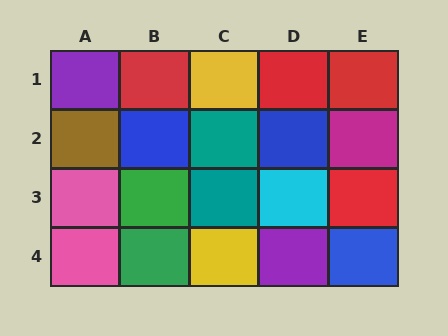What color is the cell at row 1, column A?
Purple.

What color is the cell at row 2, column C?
Teal.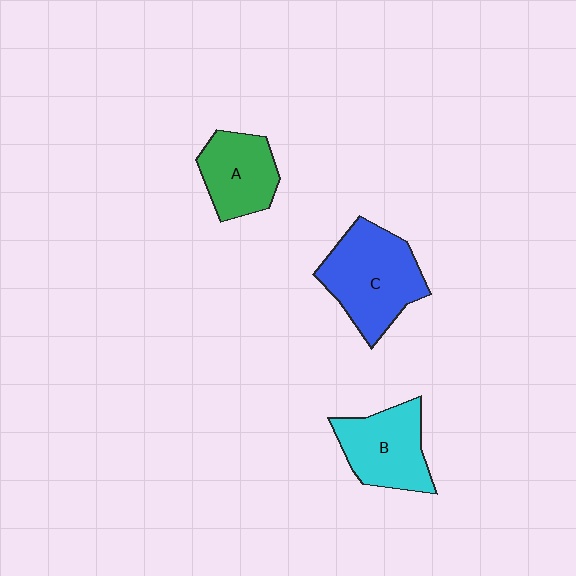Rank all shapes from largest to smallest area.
From largest to smallest: C (blue), B (cyan), A (green).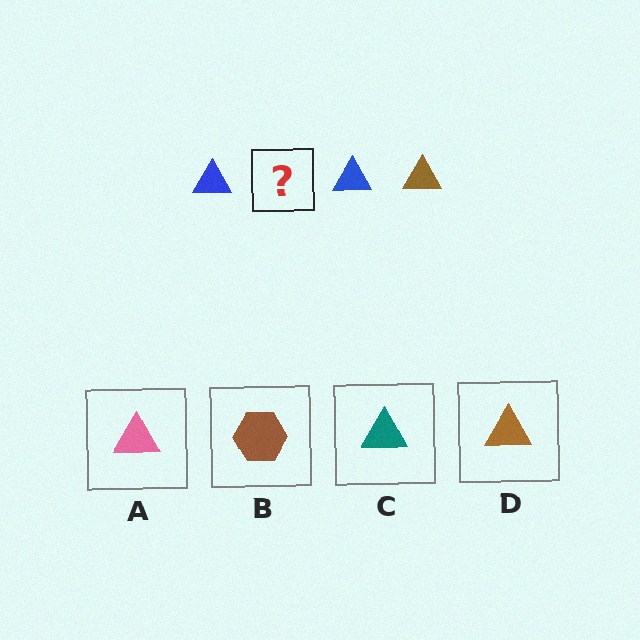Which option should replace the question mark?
Option D.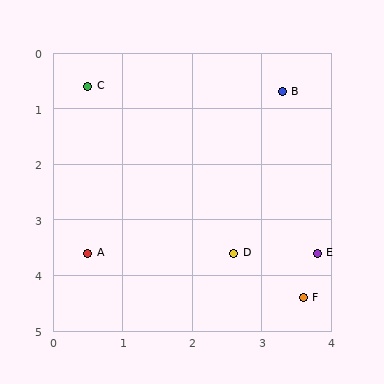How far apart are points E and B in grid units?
Points E and B are about 2.9 grid units apart.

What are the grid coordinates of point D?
Point D is at approximately (2.6, 3.6).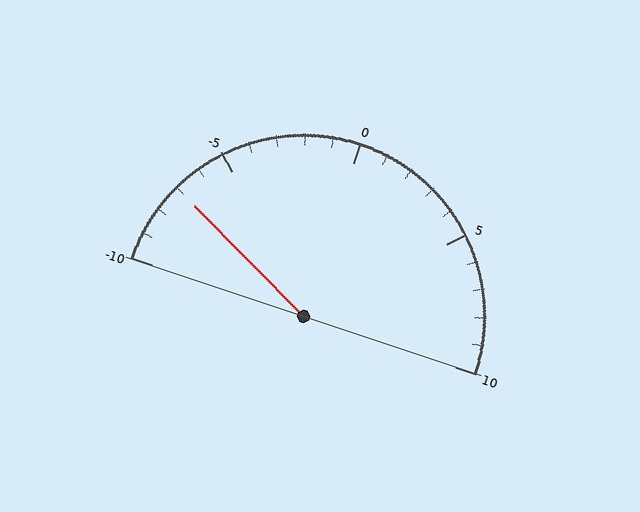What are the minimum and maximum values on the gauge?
The gauge ranges from -10 to 10.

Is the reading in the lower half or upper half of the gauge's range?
The reading is in the lower half of the range (-10 to 10).